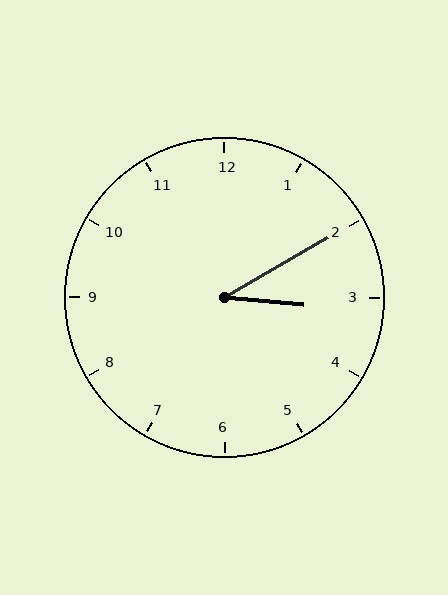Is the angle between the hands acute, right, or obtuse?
It is acute.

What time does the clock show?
3:10.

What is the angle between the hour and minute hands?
Approximately 35 degrees.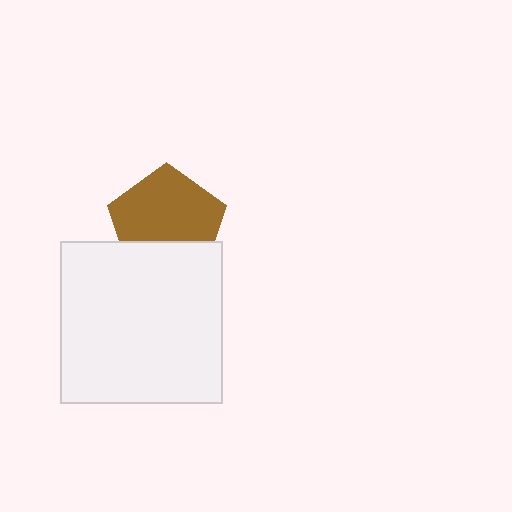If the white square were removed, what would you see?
You would see the complete brown pentagon.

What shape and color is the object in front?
The object in front is a white square.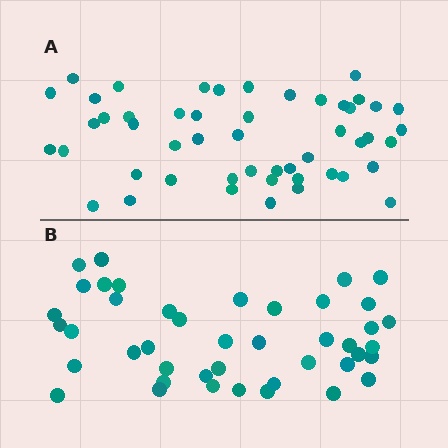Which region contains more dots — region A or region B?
Region A (the top region) has more dots.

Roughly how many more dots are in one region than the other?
Region A has roughly 8 or so more dots than region B.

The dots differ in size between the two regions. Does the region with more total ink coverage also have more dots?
No. Region B has more total ink coverage because its dots are larger, but region A actually contains more individual dots. Total area can be misleading — the number of items is what matters here.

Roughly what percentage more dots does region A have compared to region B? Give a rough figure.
About 15% more.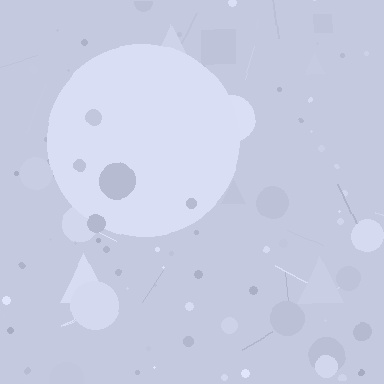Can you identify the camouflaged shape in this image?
The camouflaged shape is a circle.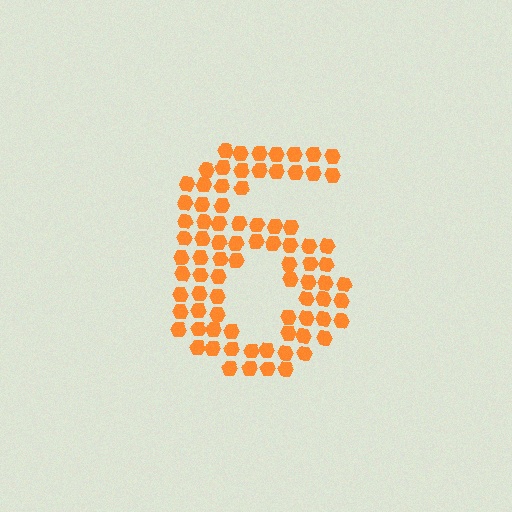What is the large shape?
The large shape is the digit 6.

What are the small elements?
The small elements are hexagons.